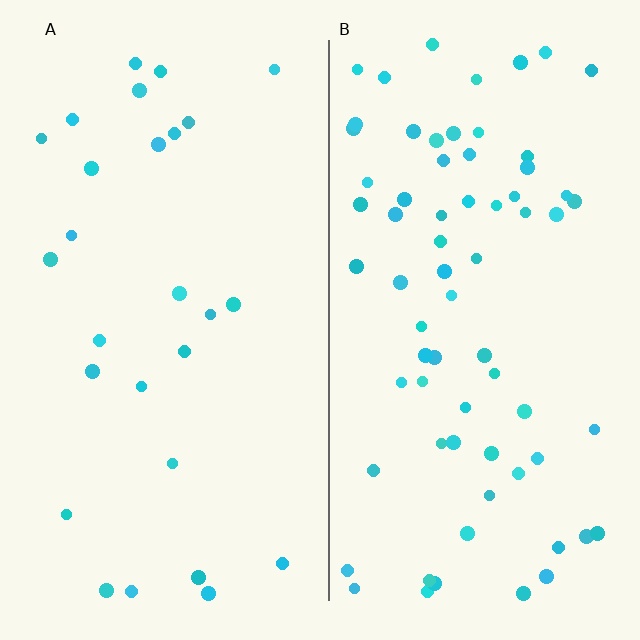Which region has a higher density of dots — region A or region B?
B (the right).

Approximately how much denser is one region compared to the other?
Approximately 2.6× — region B over region A.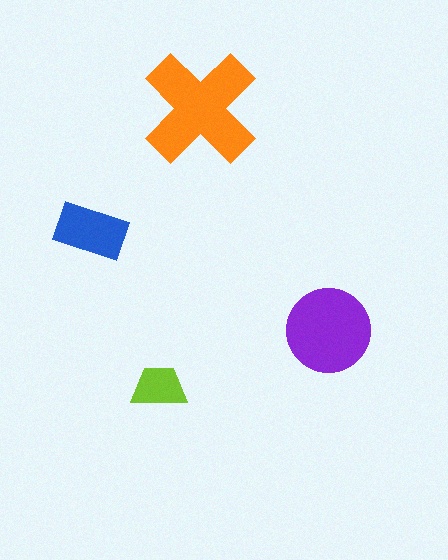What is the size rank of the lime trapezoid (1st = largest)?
4th.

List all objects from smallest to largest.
The lime trapezoid, the blue rectangle, the purple circle, the orange cross.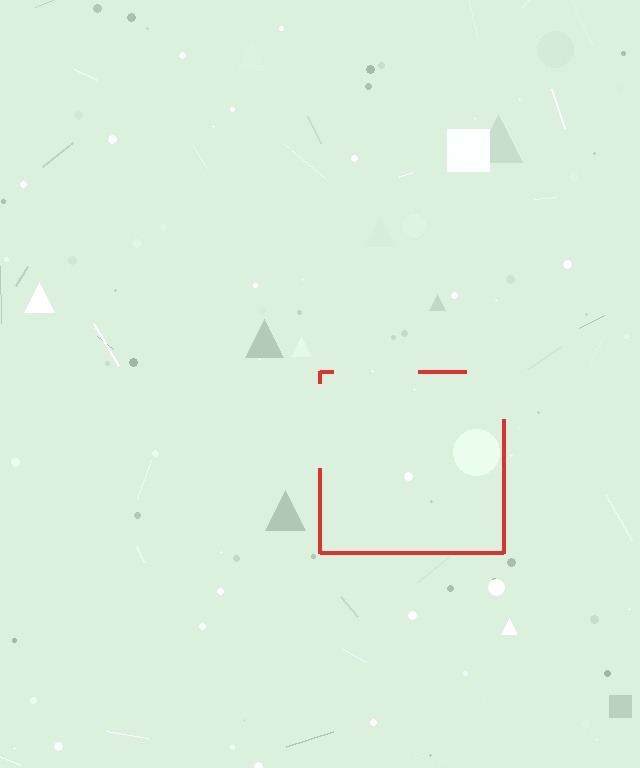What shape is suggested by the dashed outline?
The dashed outline suggests a square.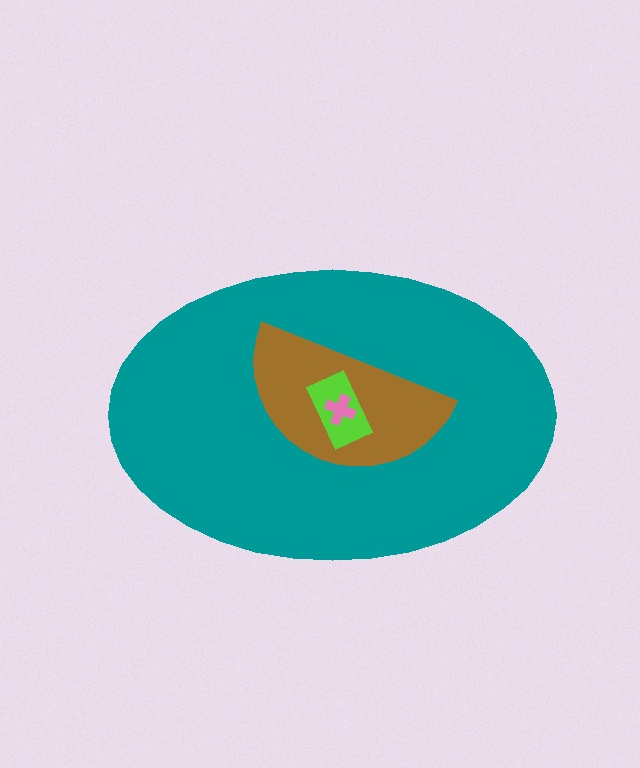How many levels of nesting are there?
4.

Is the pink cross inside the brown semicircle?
Yes.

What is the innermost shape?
The pink cross.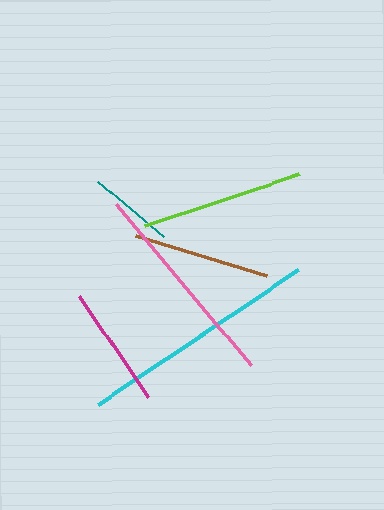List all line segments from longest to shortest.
From longest to shortest: cyan, pink, lime, brown, magenta, teal.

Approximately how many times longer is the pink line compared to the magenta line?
The pink line is approximately 1.7 times the length of the magenta line.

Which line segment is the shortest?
The teal line is the shortest at approximately 86 pixels.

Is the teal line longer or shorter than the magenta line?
The magenta line is longer than the teal line.